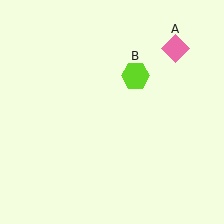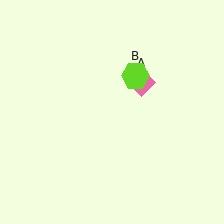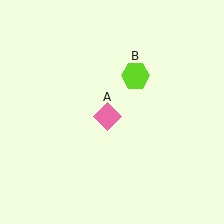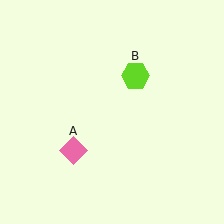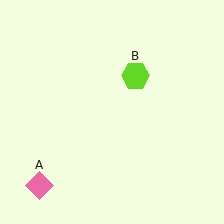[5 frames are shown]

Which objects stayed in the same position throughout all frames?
Lime hexagon (object B) remained stationary.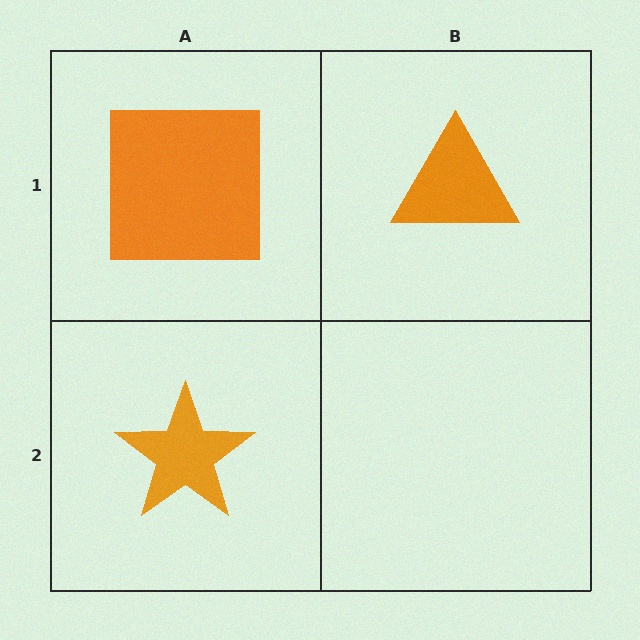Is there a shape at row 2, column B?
No, that cell is empty.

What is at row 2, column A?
An orange star.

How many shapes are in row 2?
1 shape.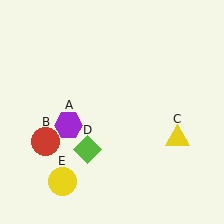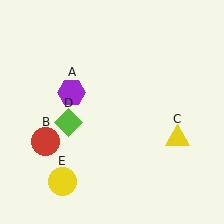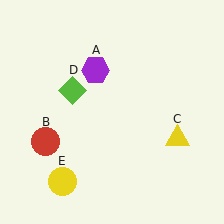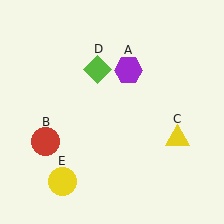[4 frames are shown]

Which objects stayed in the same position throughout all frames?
Red circle (object B) and yellow triangle (object C) and yellow circle (object E) remained stationary.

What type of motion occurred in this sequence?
The purple hexagon (object A), lime diamond (object D) rotated clockwise around the center of the scene.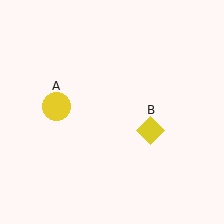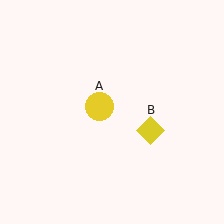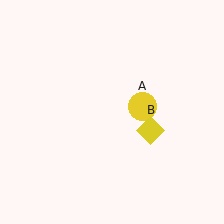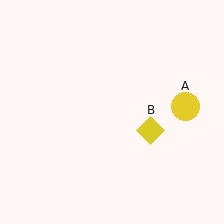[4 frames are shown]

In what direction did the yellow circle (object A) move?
The yellow circle (object A) moved right.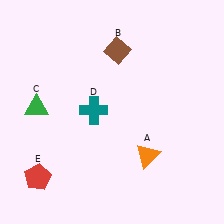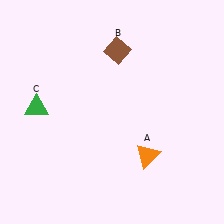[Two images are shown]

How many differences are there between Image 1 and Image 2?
There are 2 differences between the two images.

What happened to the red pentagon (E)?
The red pentagon (E) was removed in Image 2. It was in the bottom-left area of Image 1.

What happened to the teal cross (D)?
The teal cross (D) was removed in Image 2. It was in the top-left area of Image 1.